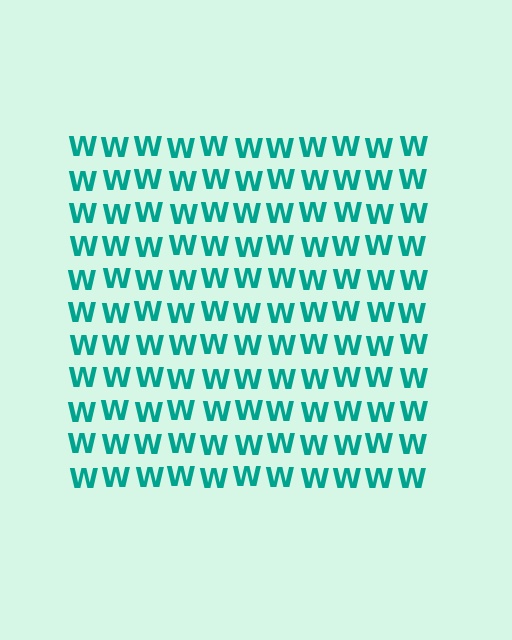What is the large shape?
The large shape is a square.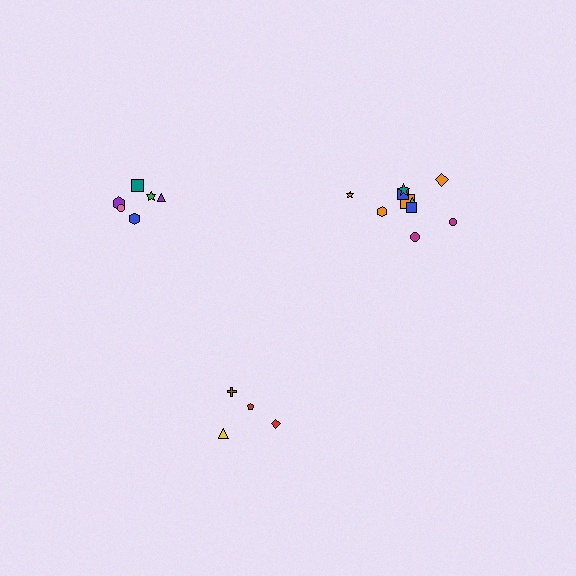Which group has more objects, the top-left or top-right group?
The top-right group.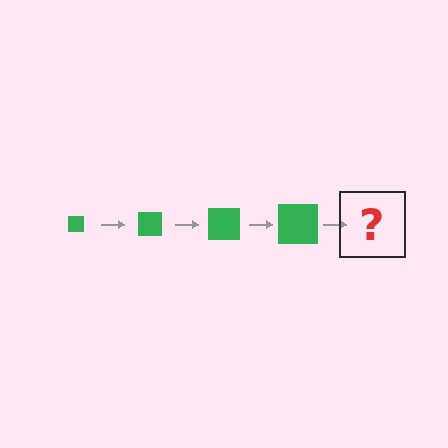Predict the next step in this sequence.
The next step is a green square, larger than the previous one.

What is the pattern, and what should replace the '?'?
The pattern is that the square gets progressively larger each step. The '?' should be a green square, larger than the previous one.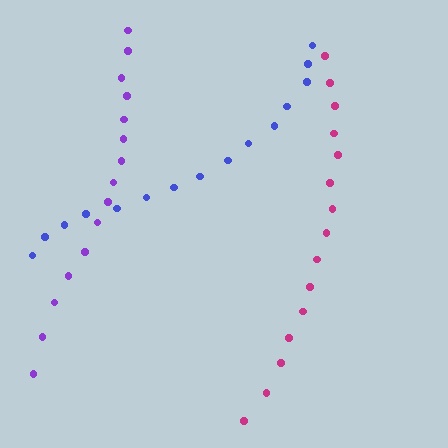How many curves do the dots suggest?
There are 3 distinct paths.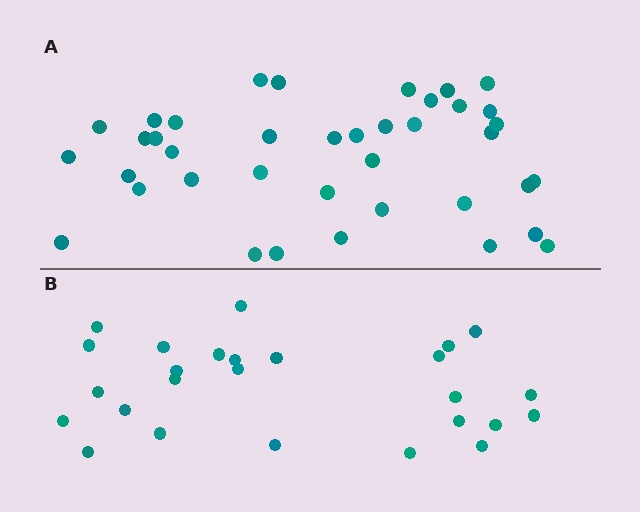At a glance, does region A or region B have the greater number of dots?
Region A (the top region) has more dots.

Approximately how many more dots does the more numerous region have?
Region A has approximately 15 more dots than region B.